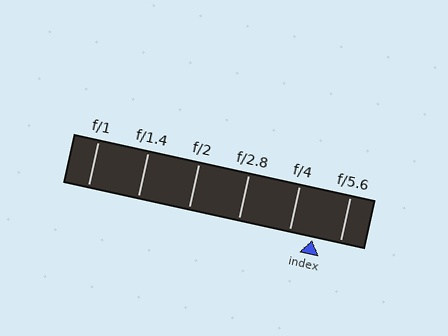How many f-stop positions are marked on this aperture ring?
There are 6 f-stop positions marked.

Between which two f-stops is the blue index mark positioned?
The index mark is between f/4 and f/5.6.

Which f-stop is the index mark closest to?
The index mark is closest to f/4.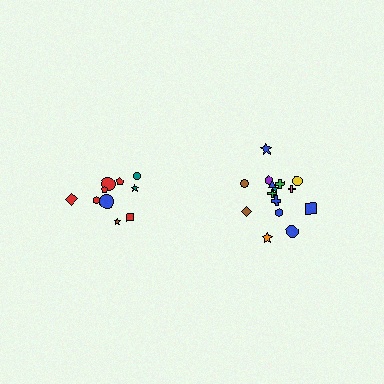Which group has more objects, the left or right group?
The right group.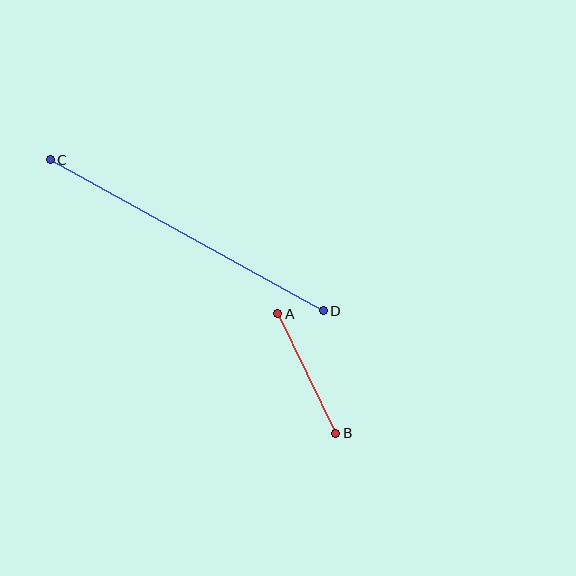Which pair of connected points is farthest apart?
Points C and D are farthest apart.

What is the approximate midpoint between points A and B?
The midpoint is at approximately (307, 373) pixels.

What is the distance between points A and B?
The distance is approximately 133 pixels.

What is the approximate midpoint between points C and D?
The midpoint is at approximately (187, 235) pixels.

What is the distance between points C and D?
The distance is approximately 312 pixels.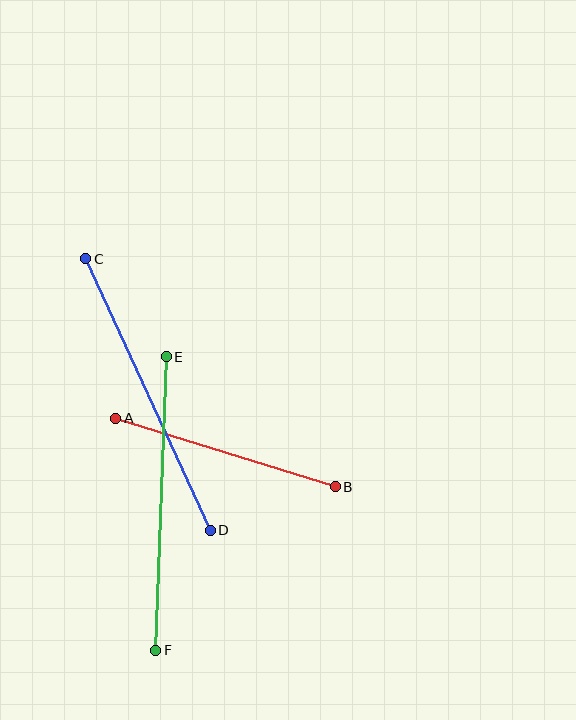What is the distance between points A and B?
The distance is approximately 230 pixels.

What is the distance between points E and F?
The distance is approximately 294 pixels.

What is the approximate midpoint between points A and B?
The midpoint is at approximately (225, 453) pixels.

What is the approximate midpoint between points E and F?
The midpoint is at approximately (161, 504) pixels.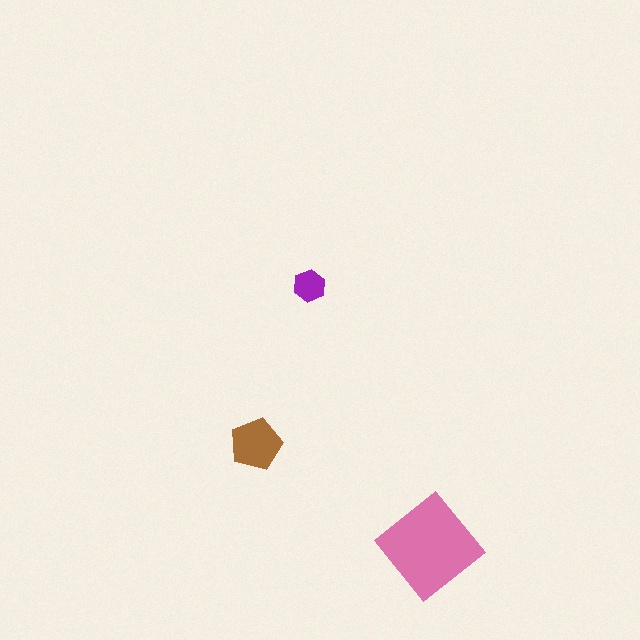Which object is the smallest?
The purple hexagon.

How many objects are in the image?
There are 3 objects in the image.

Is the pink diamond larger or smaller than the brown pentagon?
Larger.